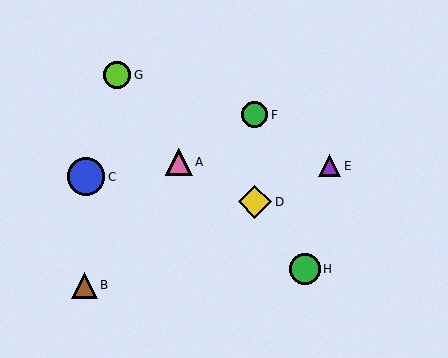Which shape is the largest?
The blue circle (labeled C) is the largest.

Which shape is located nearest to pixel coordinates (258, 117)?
The green circle (labeled F) at (255, 115) is nearest to that location.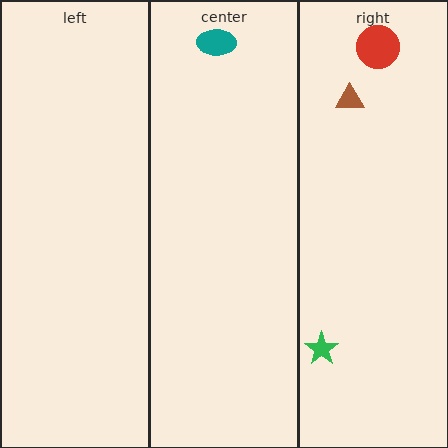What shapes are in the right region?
The brown triangle, the green star, the red circle.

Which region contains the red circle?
The right region.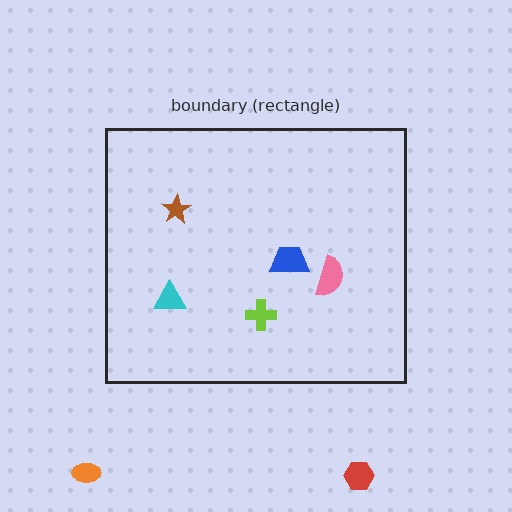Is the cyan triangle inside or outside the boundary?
Inside.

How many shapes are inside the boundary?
5 inside, 2 outside.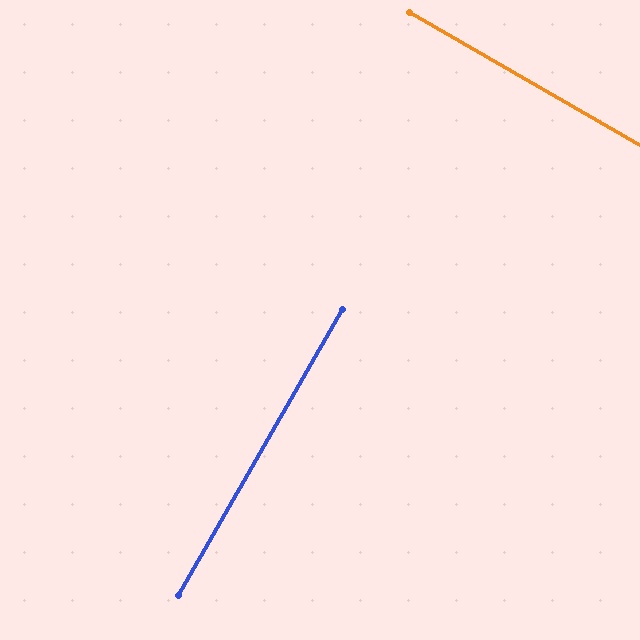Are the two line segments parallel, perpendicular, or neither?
Perpendicular — they meet at approximately 90°.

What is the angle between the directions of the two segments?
Approximately 90 degrees.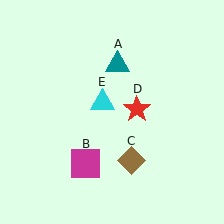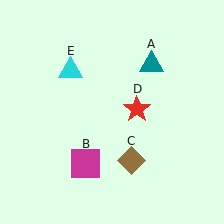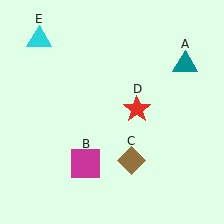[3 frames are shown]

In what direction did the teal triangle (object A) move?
The teal triangle (object A) moved right.